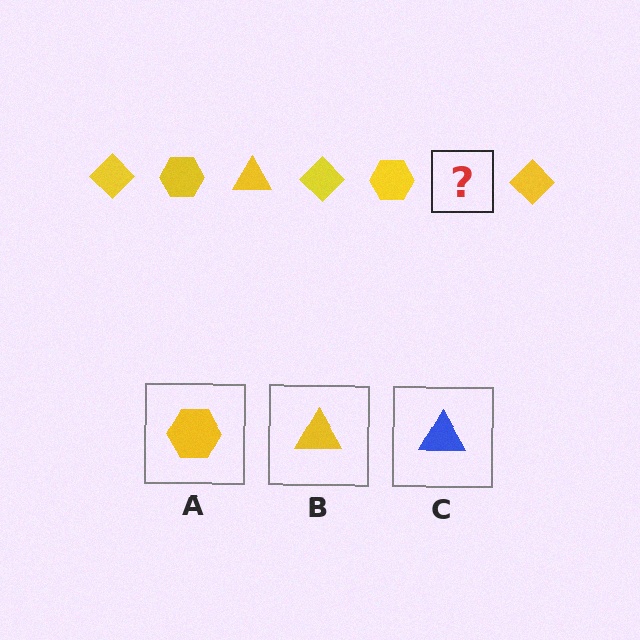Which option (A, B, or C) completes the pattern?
B.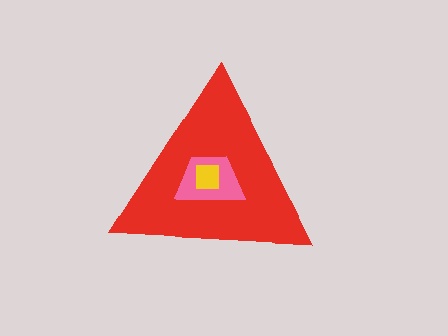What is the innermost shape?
The yellow square.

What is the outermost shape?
The red triangle.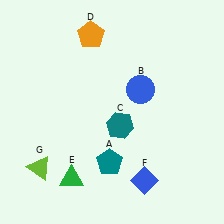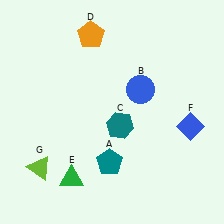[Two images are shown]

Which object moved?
The blue diamond (F) moved up.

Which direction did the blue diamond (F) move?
The blue diamond (F) moved up.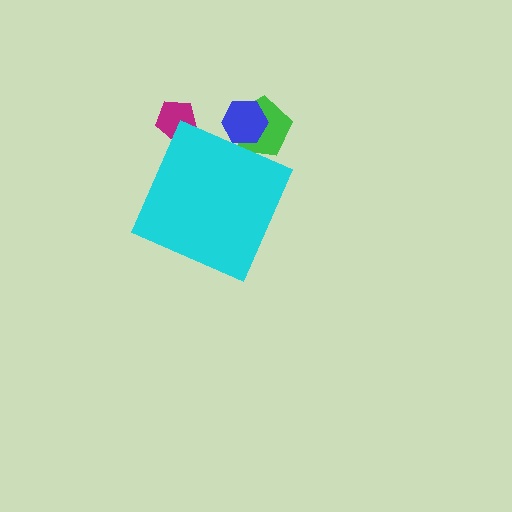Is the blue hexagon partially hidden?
Yes, the blue hexagon is partially hidden behind the cyan diamond.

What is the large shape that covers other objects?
A cyan diamond.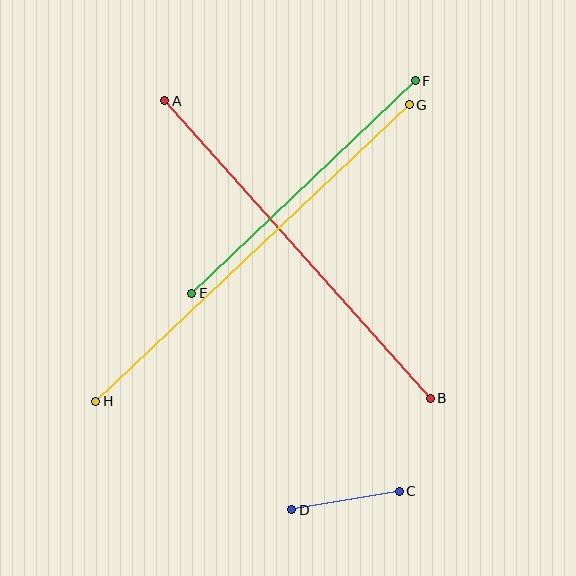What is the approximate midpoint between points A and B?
The midpoint is at approximately (297, 249) pixels.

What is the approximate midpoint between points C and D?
The midpoint is at approximately (346, 500) pixels.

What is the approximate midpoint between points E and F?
The midpoint is at approximately (304, 187) pixels.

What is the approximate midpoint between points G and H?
The midpoint is at approximately (253, 253) pixels.